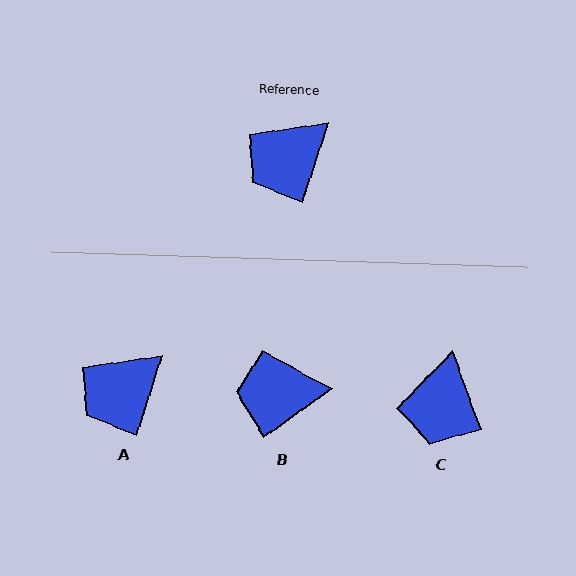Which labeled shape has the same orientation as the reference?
A.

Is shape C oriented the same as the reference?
No, it is off by about 38 degrees.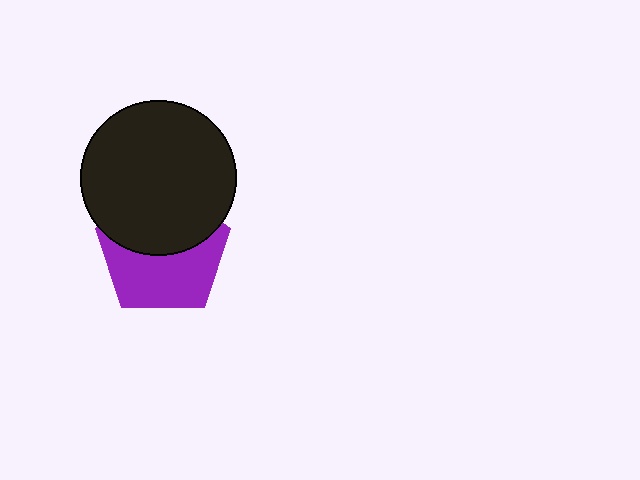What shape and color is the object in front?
The object in front is a black circle.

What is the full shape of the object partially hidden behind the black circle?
The partially hidden object is a purple pentagon.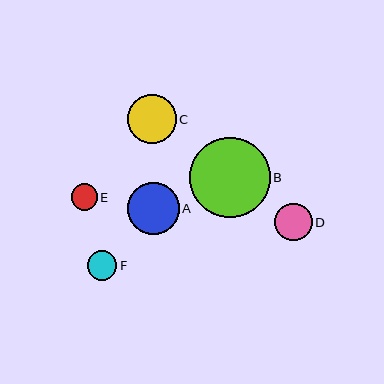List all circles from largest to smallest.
From largest to smallest: B, A, C, D, F, E.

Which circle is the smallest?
Circle E is the smallest with a size of approximately 26 pixels.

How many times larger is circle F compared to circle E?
Circle F is approximately 1.1 times the size of circle E.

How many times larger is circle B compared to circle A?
Circle B is approximately 1.5 times the size of circle A.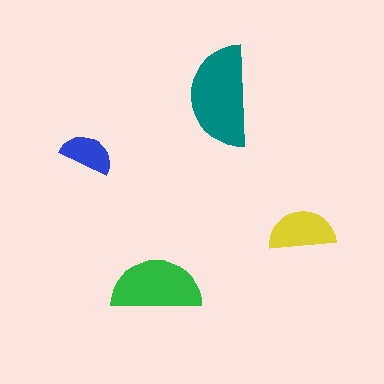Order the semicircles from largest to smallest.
the teal one, the green one, the yellow one, the blue one.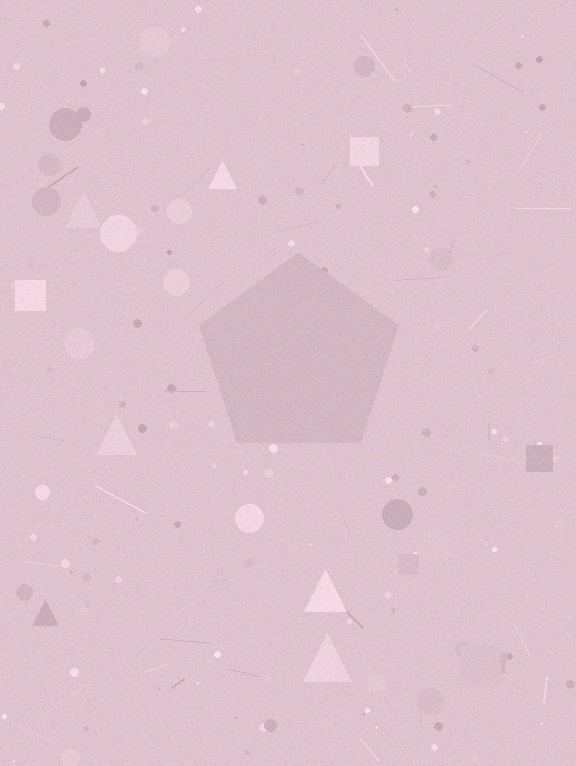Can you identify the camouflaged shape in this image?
The camouflaged shape is a pentagon.